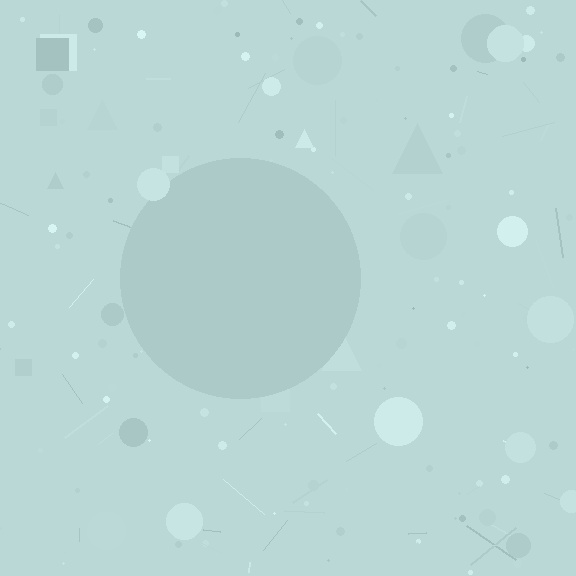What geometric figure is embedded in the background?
A circle is embedded in the background.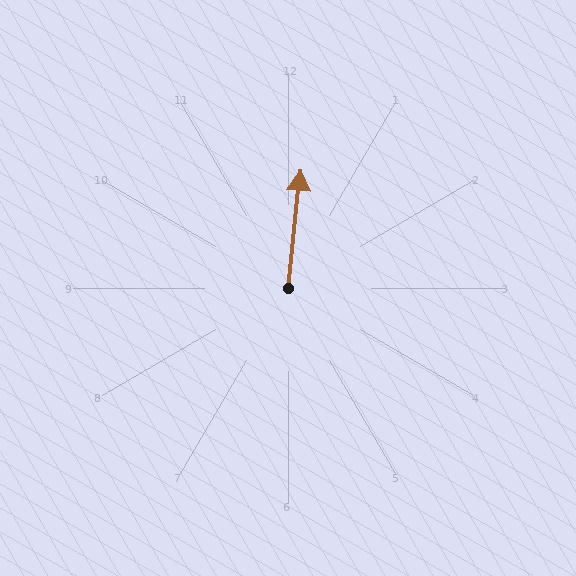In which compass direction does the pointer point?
North.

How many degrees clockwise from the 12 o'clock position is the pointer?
Approximately 6 degrees.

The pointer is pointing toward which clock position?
Roughly 12 o'clock.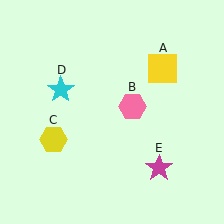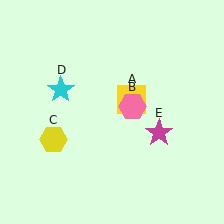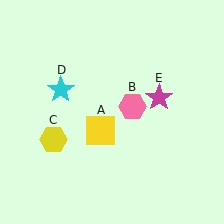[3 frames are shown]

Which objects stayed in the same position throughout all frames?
Pink hexagon (object B) and yellow hexagon (object C) and cyan star (object D) remained stationary.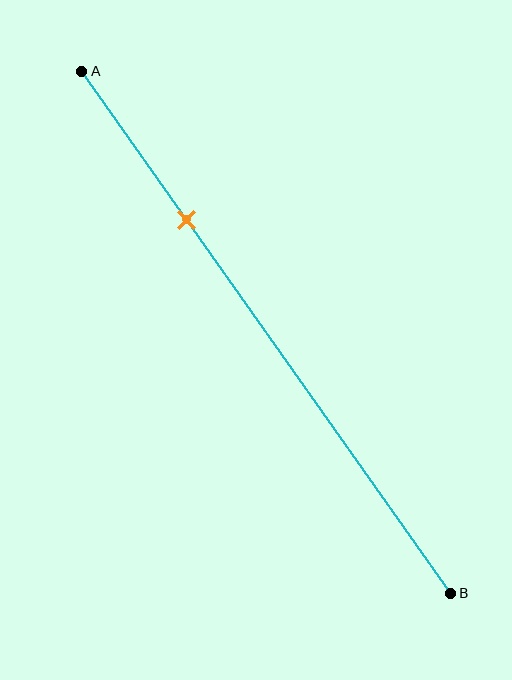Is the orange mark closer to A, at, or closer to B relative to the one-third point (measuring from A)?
The orange mark is closer to point A than the one-third point of segment AB.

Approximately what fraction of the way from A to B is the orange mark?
The orange mark is approximately 30% of the way from A to B.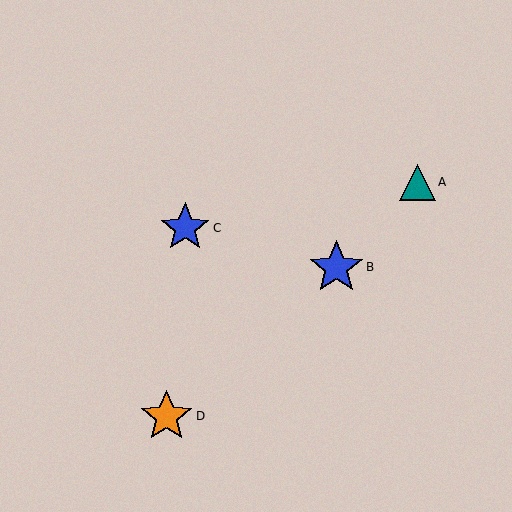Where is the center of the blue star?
The center of the blue star is at (185, 228).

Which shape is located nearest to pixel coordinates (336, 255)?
The blue star (labeled B) at (336, 267) is nearest to that location.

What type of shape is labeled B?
Shape B is a blue star.